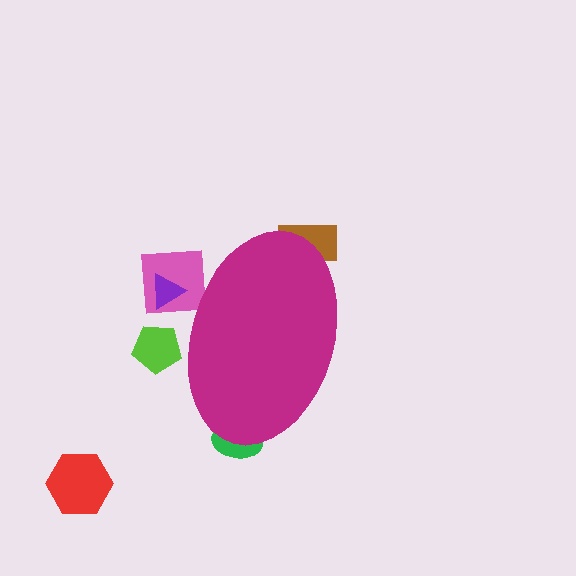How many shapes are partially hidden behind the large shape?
5 shapes are partially hidden.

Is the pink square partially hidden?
Yes, the pink square is partially hidden behind the magenta ellipse.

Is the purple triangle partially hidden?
Yes, the purple triangle is partially hidden behind the magenta ellipse.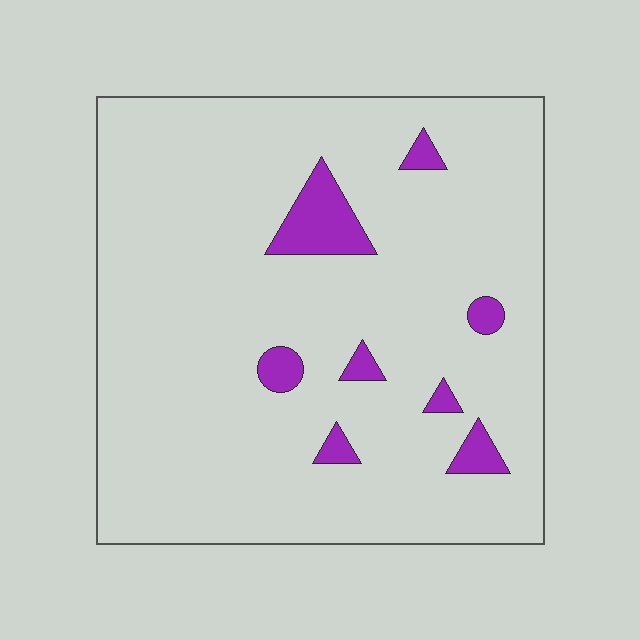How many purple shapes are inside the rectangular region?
8.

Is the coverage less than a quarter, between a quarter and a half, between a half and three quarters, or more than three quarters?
Less than a quarter.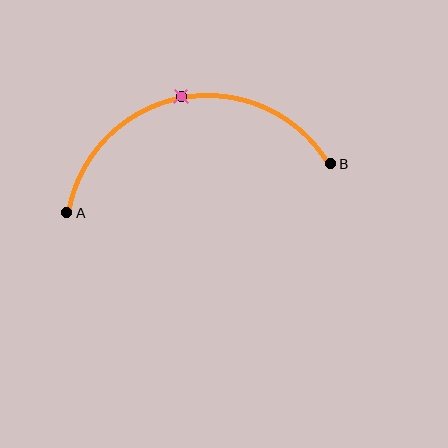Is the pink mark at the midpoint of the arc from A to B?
Yes. The pink mark lies on the arc at equal arc-length from both A and B — it is the arc midpoint.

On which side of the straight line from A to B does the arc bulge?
The arc bulges above the straight line connecting A and B.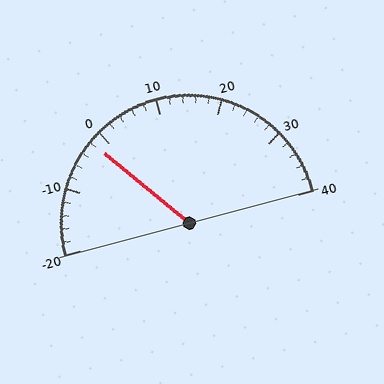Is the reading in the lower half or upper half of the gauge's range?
The reading is in the lower half of the range (-20 to 40).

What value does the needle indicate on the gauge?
The needle indicates approximately -2.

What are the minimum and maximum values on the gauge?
The gauge ranges from -20 to 40.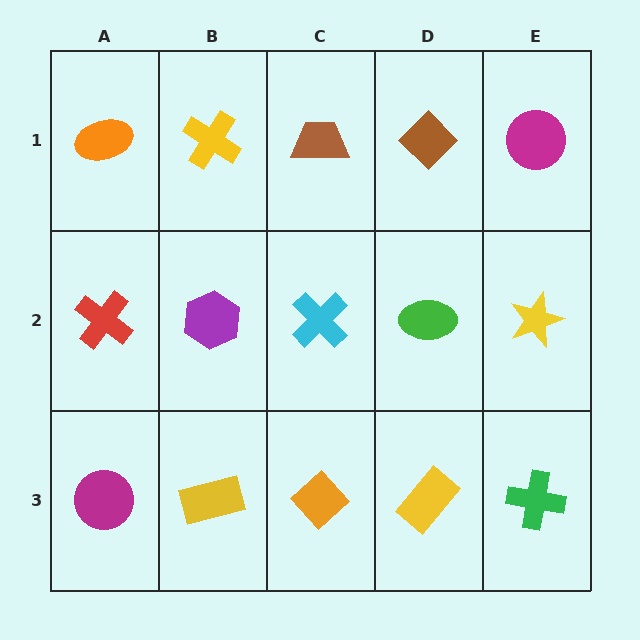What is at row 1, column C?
A brown trapezoid.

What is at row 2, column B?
A purple hexagon.